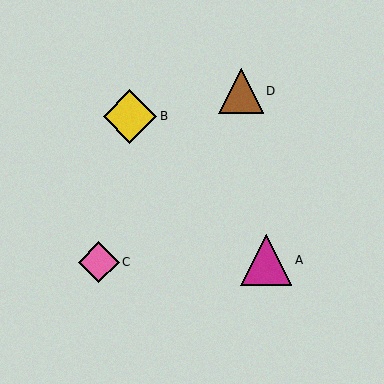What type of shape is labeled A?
Shape A is a magenta triangle.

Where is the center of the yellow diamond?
The center of the yellow diamond is at (130, 116).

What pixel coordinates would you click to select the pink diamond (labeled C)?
Click at (99, 262) to select the pink diamond C.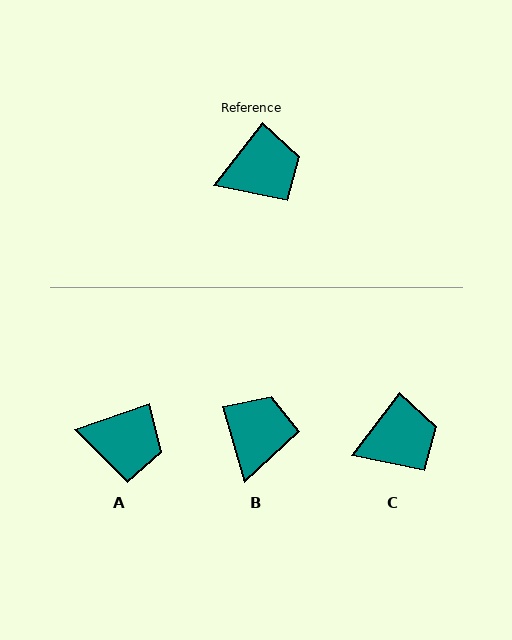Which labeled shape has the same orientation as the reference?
C.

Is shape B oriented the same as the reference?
No, it is off by about 54 degrees.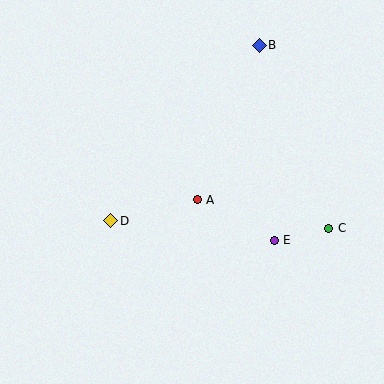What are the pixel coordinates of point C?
Point C is at (329, 228).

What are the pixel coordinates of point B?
Point B is at (259, 45).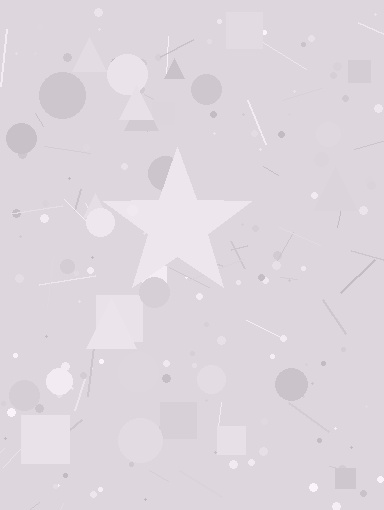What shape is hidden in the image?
A star is hidden in the image.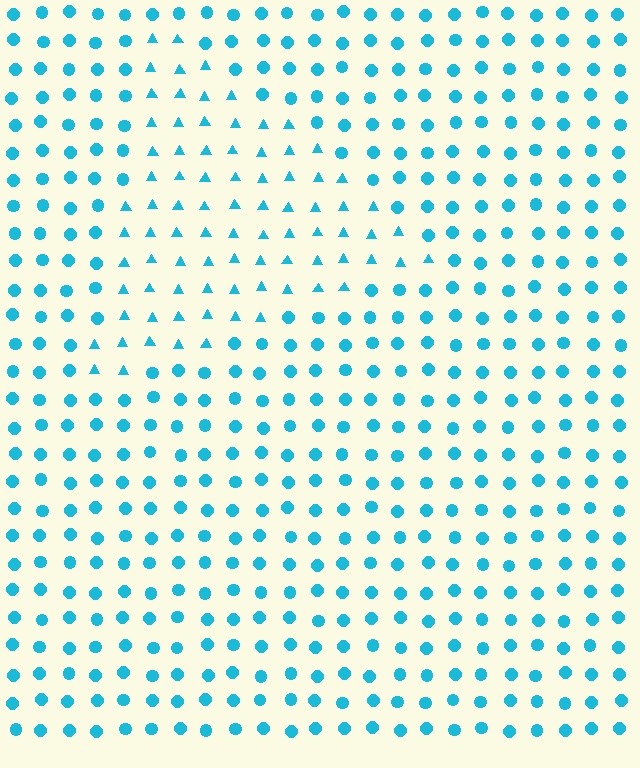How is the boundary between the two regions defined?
The boundary is defined by a change in element shape: triangles inside vs. circles outside. All elements share the same color and spacing.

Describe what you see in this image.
The image is filled with small cyan elements arranged in a uniform grid. A triangle-shaped region contains triangles, while the surrounding area contains circles. The boundary is defined purely by the change in element shape.